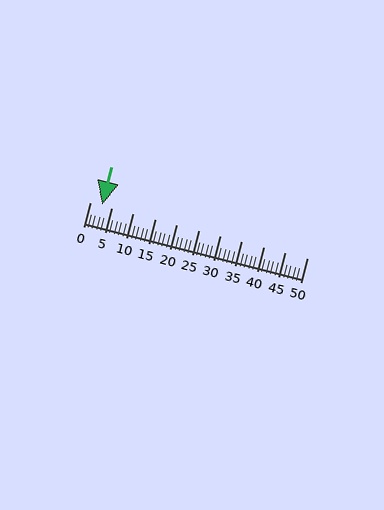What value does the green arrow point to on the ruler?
The green arrow points to approximately 3.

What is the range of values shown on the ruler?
The ruler shows values from 0 to 50.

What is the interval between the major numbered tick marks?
The major tick marks are spaced 5 units apart.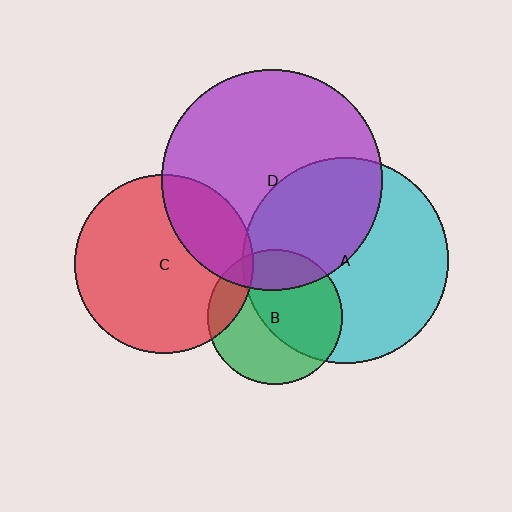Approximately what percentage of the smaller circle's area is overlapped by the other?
Approximately 20%.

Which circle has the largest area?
Circle D (purple).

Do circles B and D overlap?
Yes.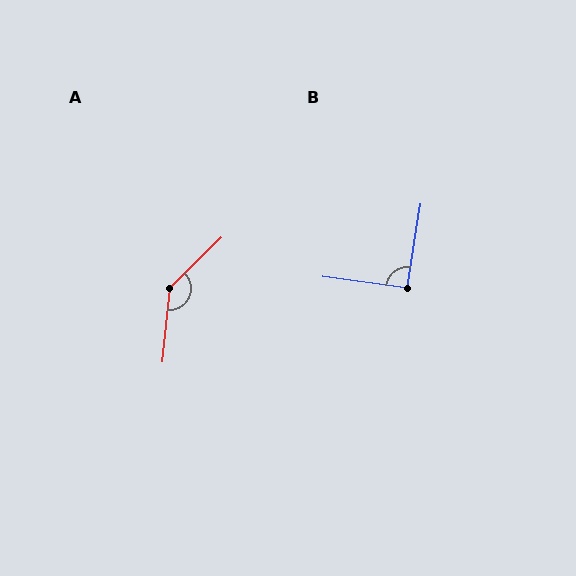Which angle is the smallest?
B, at approximately 92 degrees.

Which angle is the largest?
A, at approximately 140 degrees.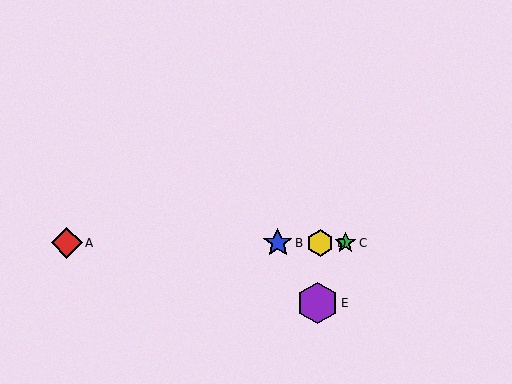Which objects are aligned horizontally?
Objects A, B, C, D are aligned horizontally.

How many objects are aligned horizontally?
4 objects (A, B, C, D) are aligned horizontally.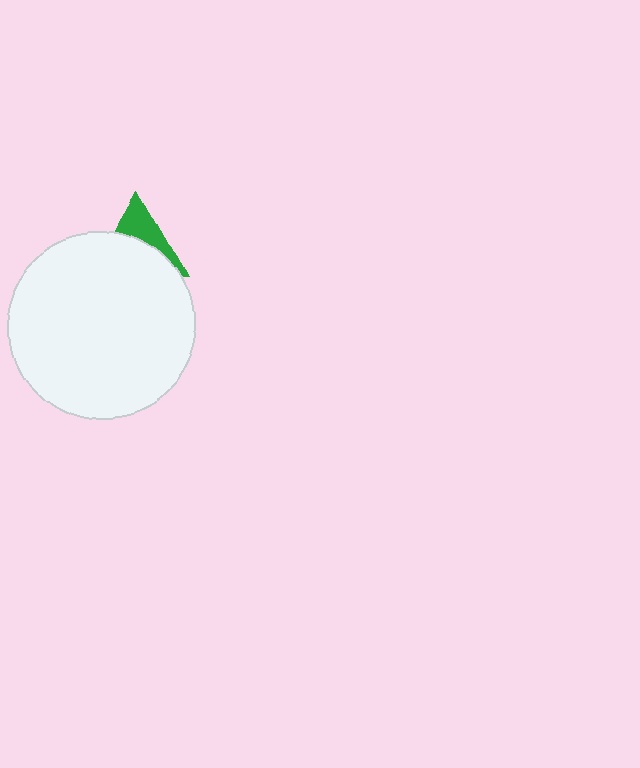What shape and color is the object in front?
The object in front is a white circle.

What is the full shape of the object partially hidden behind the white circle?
The partially hidden object is a green triangle.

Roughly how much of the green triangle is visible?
A small part of it is visible (roughly 37%).